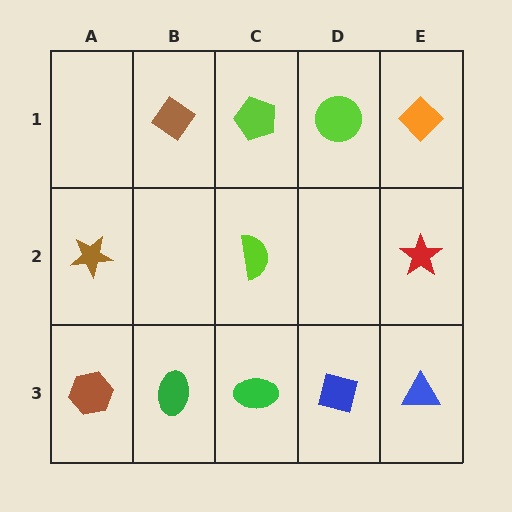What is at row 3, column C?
A green ellipse.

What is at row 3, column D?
A blue square.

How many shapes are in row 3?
5 shapes.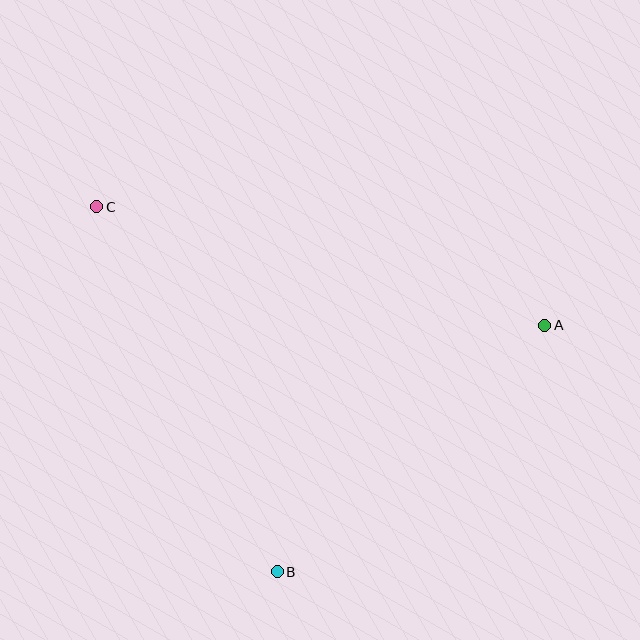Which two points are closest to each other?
Points A and B are closest to each other.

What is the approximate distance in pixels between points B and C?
The distance between B and C is approximately 407 pixels.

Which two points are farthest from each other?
Points A and C are farthest from each other.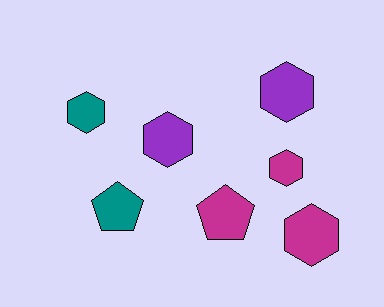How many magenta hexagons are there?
There are 2 magenta hexagons.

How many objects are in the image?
There are 7 objects.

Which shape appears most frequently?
Hexagon, with 5 objects.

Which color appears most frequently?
Magenta, with 3 objects.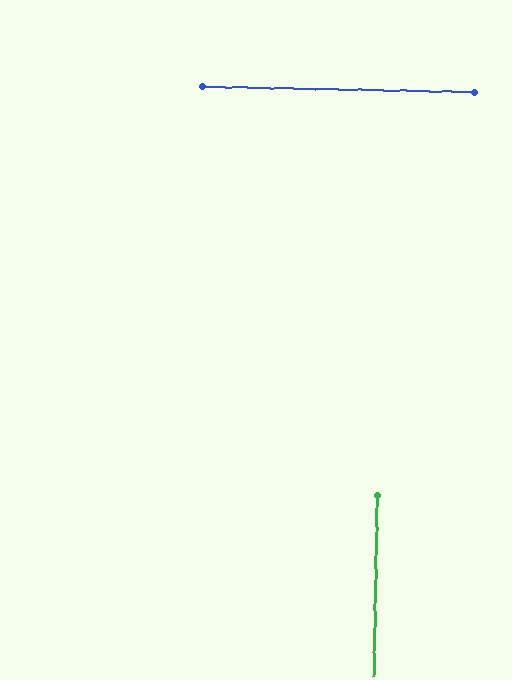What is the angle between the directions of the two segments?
Approximately 90 degrees.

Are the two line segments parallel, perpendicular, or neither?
Perpendicular — they meet at approximately 90°.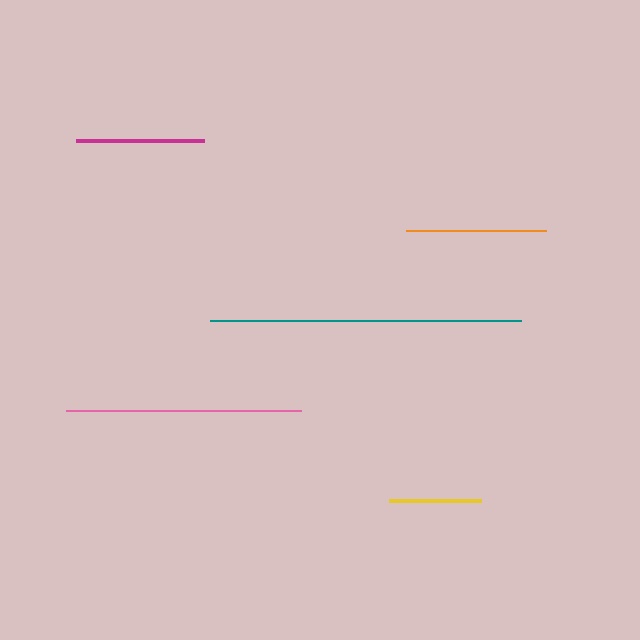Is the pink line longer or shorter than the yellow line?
The pink line is longer than the yellow line.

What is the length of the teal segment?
The teal segment is approximately 311 pixels long.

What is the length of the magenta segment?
The magenta segment is approximately 128 pixels long.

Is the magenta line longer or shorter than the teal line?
The teal line is longer than the magenta line.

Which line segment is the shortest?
The yellow line is the shortest at approximately 92 pixels.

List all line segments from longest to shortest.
From longest to shortest: teal, pink, orange, magenta, yellow.